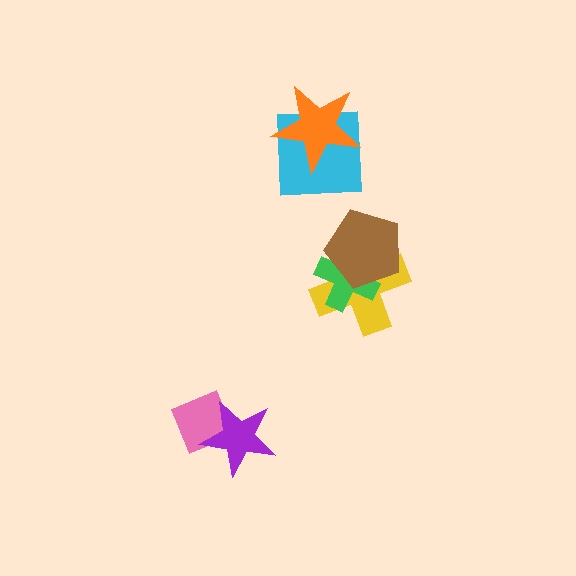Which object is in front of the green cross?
The brown pentagon is in front of the green cross.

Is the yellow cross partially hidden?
Yes, it is partially covered by another shape.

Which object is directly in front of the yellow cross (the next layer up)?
The green cross is directly in front of the yellow cross.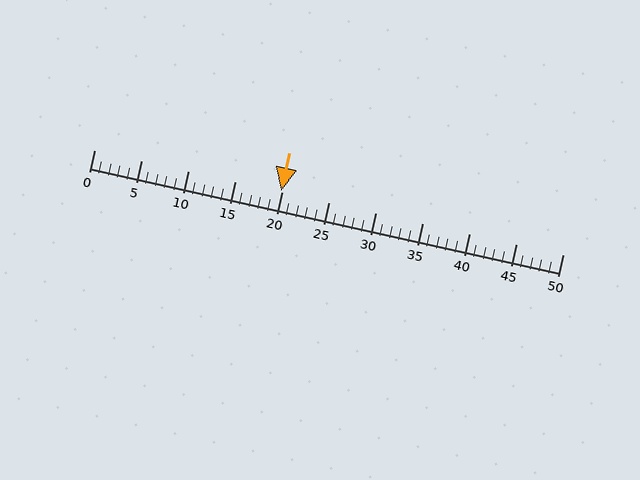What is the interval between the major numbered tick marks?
The major tick marks are spaced 5 units apart.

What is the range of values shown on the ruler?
The ruler shows values from 0 to 50.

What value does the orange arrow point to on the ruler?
The orange arrow points to approximately 20.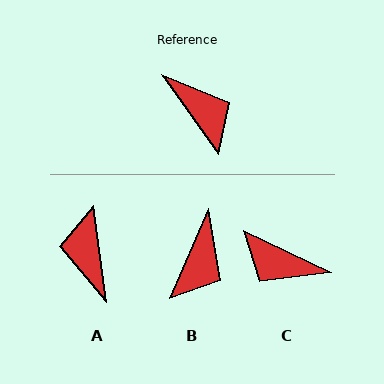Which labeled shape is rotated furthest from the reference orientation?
A, about 152 degrees away.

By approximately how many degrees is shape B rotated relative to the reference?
Approximately 59 degrees clockwise.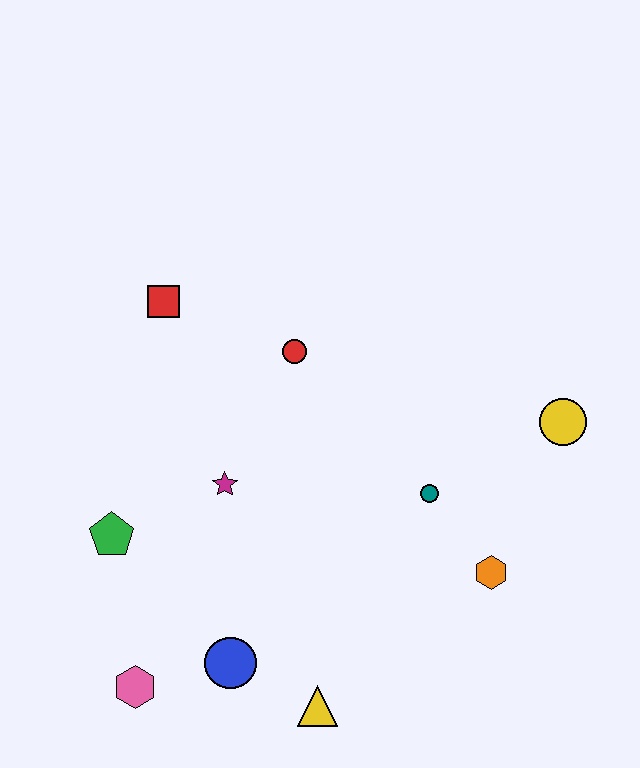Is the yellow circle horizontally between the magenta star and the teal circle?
No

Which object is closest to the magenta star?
The green pentagon is closest to the magenta star.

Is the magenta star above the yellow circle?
No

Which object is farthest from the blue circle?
The yellow circle is farthest from the blue circle.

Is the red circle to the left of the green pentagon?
No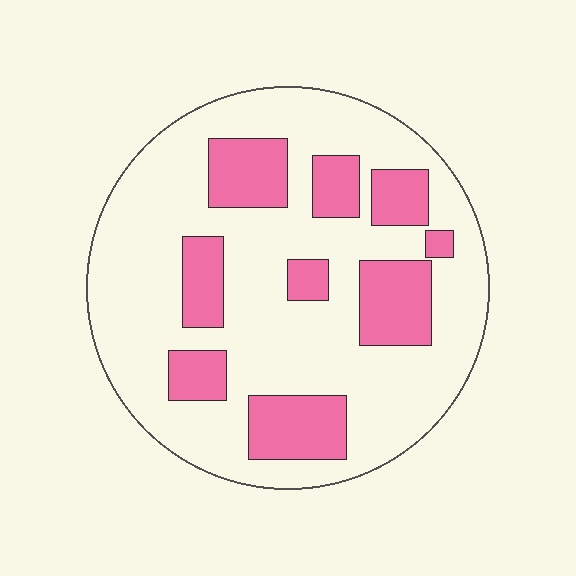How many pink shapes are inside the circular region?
9.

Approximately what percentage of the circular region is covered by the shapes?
Approximately 25%.